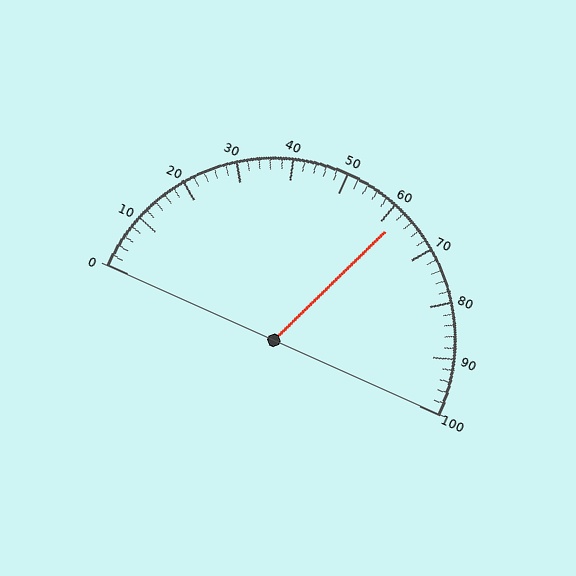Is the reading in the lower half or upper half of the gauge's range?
The reading is in the upper half of the range (0 to 100).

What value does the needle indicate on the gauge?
The needle indicates approximately 62.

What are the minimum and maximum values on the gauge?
The gauge ranges from 0 to 100.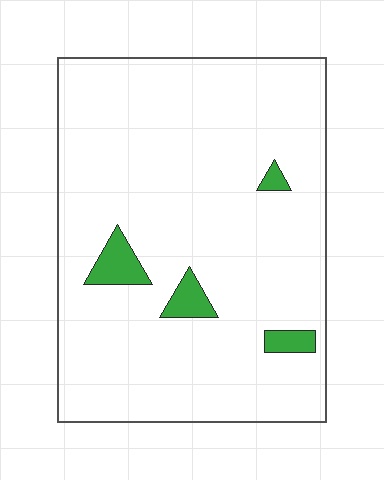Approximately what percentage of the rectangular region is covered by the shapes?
Approximately 5%.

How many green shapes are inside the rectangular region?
4.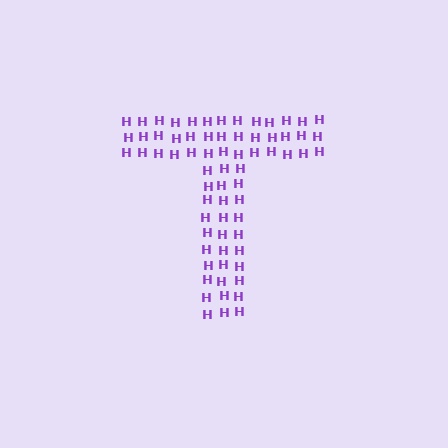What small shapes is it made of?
It is made of small letter H's.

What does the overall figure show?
The overall figure shows the letter T.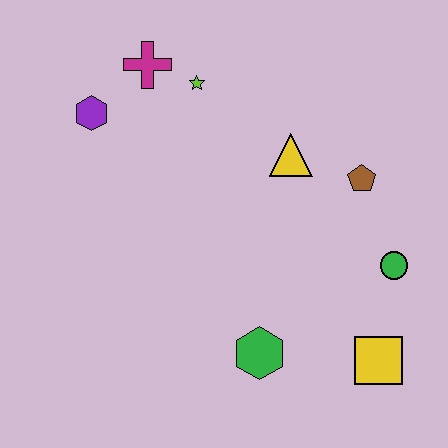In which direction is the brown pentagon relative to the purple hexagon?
The brown pentagon is to the right of the purple hexagon.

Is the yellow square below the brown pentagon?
Yes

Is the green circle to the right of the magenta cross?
Yes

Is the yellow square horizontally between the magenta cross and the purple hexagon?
No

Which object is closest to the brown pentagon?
The yellow triangle is closest to the brown pentagon.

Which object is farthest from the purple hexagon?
The yellow square is farthest from the purple hexagon.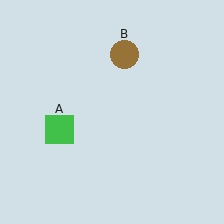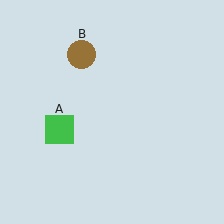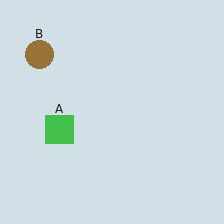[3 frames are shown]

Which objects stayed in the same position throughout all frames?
Green square (object A) remained stationary.